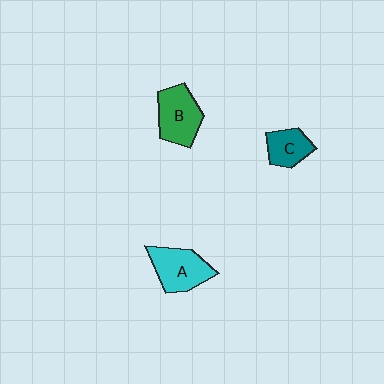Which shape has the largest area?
Shape B (green).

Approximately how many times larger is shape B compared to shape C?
Approximately 1.5 times.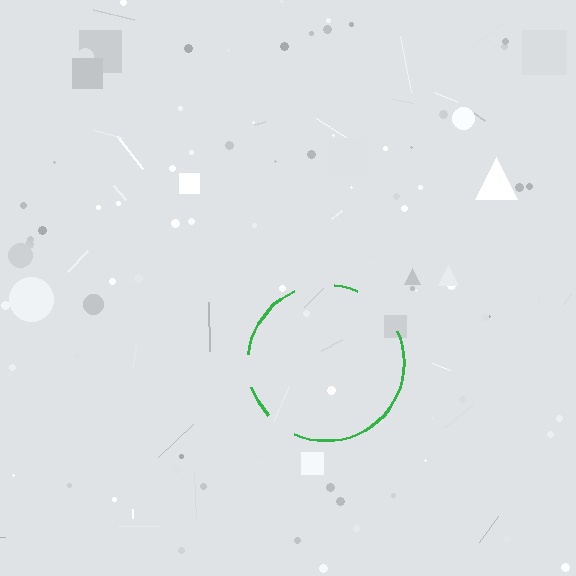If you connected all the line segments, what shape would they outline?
They would outline a circle.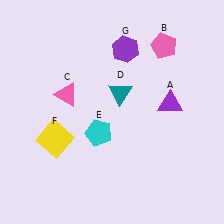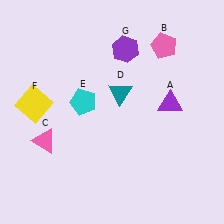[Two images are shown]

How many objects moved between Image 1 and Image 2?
3 objects moved between the two images.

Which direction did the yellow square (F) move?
The yellow square (F) moved up.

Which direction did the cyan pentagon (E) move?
The cyan pentagon (E) moved up.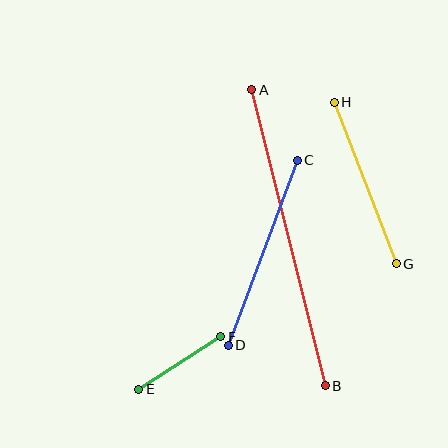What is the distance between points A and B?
The distance is approximately 305 pixels.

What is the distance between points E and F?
The distance is approximately 98 pixels.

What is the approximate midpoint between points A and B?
The midpoint is at approximately (288, 238) pixels.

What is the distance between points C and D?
The distance is approximately 197 pixels.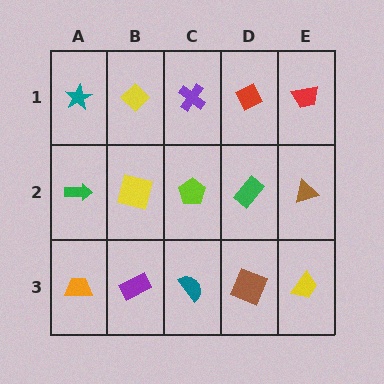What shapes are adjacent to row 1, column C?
A lime pentagon (row 2, column C), a yellow diamond (row 1, column B), a red diamond (row 1, column D).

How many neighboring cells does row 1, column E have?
2.